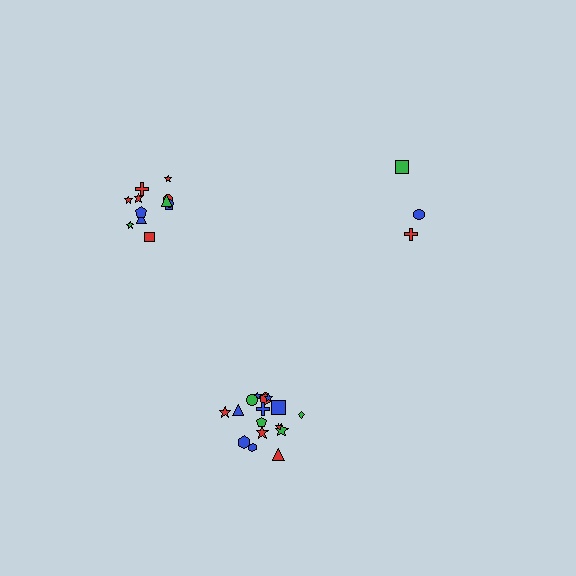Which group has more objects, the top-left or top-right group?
The top-left group.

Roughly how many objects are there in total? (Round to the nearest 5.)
Roughly 35 objects in total.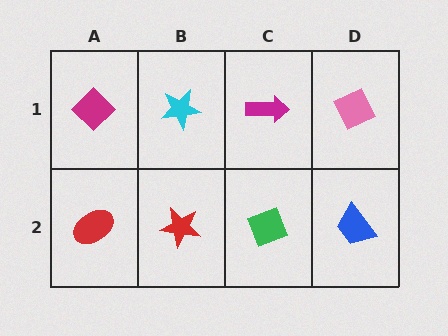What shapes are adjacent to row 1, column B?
A red star (row 2, column B), a magenta diamond (row 1, column A), a magenta arrow (row 1, column C).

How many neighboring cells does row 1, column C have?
3.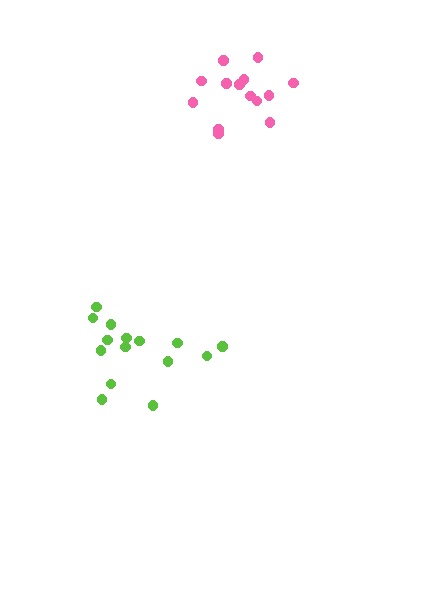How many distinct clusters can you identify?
There are 2 distinct clusters.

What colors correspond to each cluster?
The clusters are colored: pink, lime.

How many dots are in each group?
Group 1: 14 dots, Group 2: 15 dots (29 total).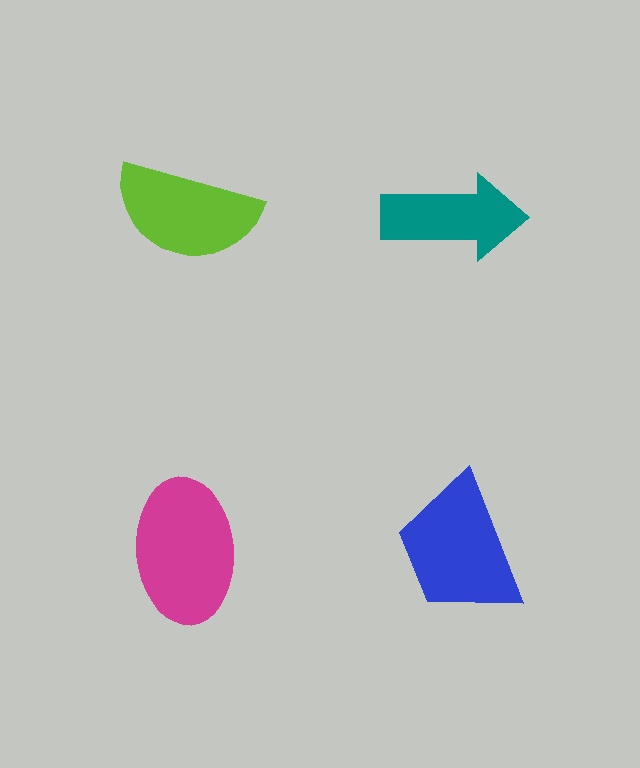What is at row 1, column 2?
A teal arrow.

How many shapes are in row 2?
2 shapes.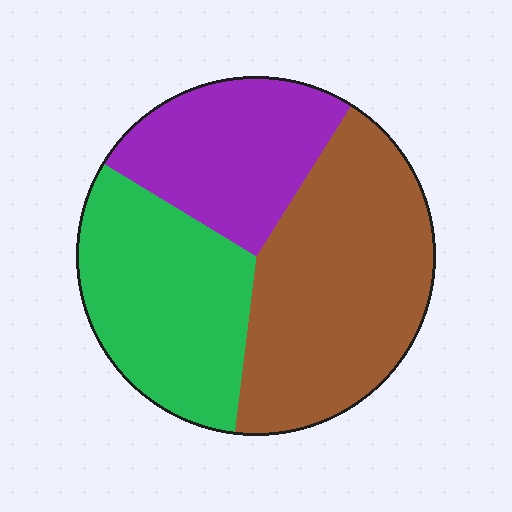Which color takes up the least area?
Purple, at roughly 25%.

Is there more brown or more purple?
Brown.